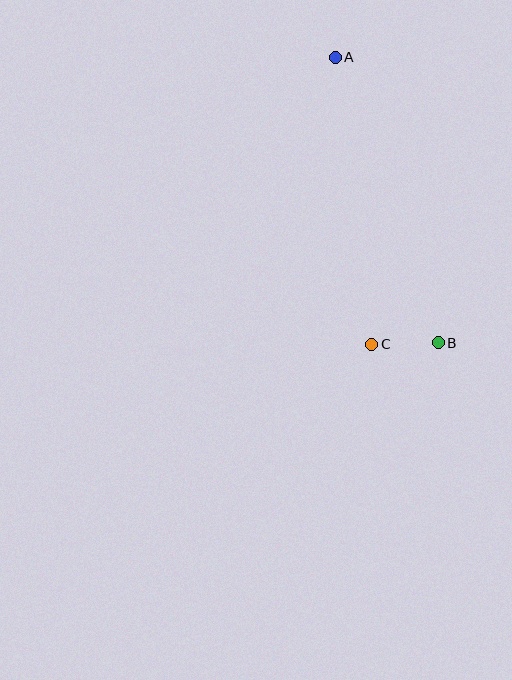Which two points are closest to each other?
Points B and C are closest to each other.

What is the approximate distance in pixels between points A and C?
The distance between A and C is approximately 289 pixels.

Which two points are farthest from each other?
Points A and B are farthest from each other.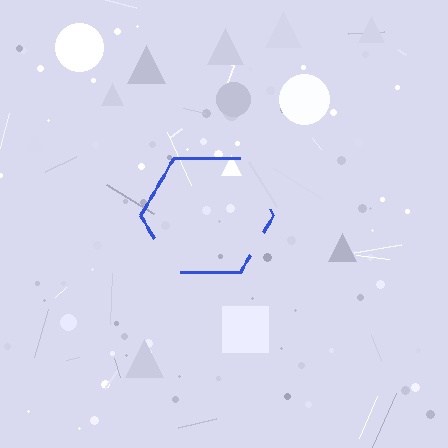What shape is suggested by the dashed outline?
The dashed outline suggests a hexagon.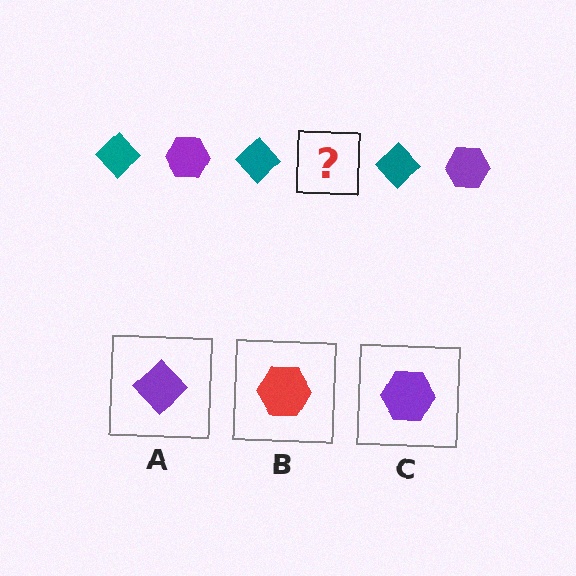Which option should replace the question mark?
Option C.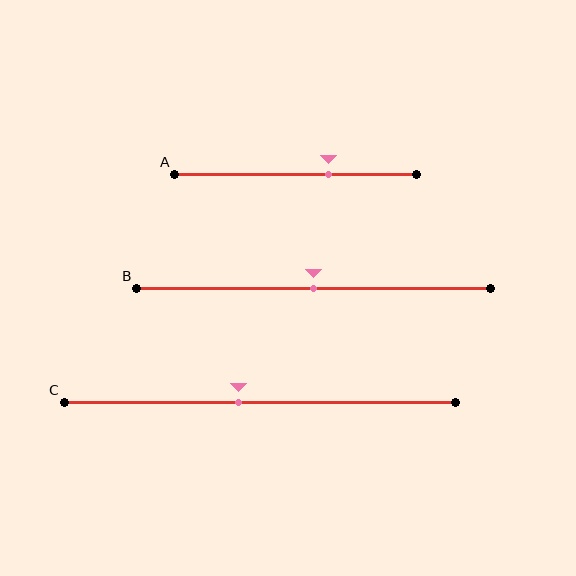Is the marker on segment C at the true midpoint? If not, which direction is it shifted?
No, the marker on segment C is shifted to the left by about 5% of the segment length.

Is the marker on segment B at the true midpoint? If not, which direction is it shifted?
Yes, the marker on segment B is at the true midpoint.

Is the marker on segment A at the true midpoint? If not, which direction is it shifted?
No, the marker on segment A is shifted to the right by about 13% of the segment length.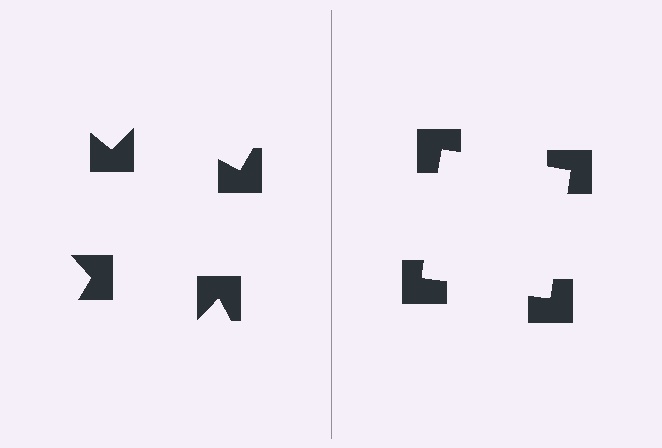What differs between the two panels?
The notched squares are positioned identically on both sides; only the wedge orientations differ. On the right they align to a square; on the left they are misaligned.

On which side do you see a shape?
An illusory square appears on the right side. On the left side the wedge cuts are rotated, so no coherent shape forms.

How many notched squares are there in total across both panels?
8 — 4 on each side.